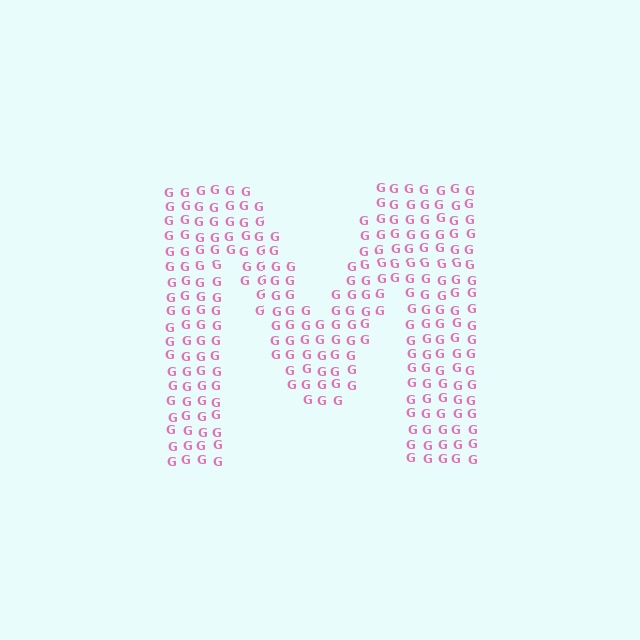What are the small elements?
The small elements are letter G's.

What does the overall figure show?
The overall figure shows the letter M.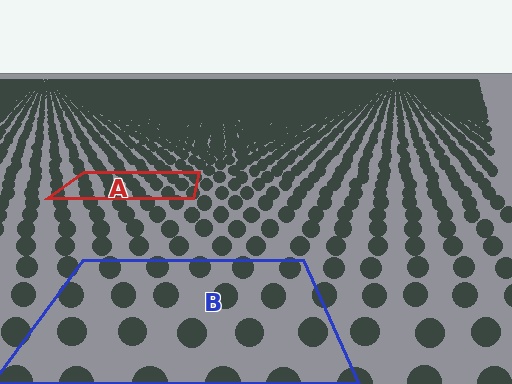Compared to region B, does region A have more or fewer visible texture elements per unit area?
Region A has more texture elements per unit area — they are packed more densely because it is farther away.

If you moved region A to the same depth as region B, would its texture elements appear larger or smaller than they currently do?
They would appear larger. At a closer depth, the same texture elements are projected at a bigger on-screen size.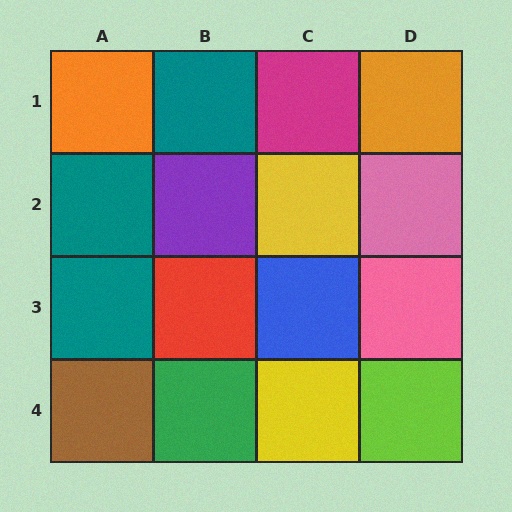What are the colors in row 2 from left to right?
Teal, purple, yellow, pink.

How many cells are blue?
1 cell is blue.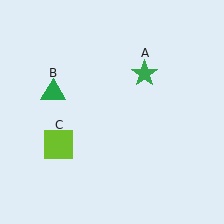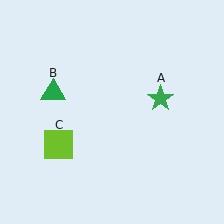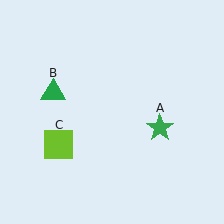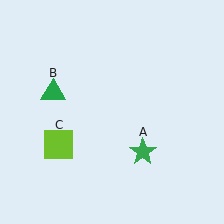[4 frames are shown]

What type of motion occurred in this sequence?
The green star (object A) rotated clockwise around the center of the scene.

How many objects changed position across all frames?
1 object changed position: green star (object A).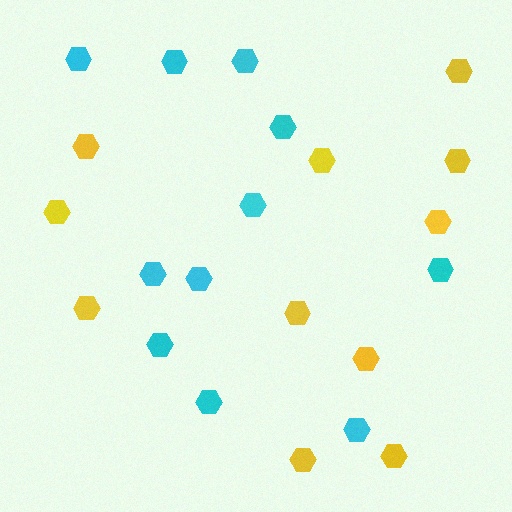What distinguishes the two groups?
There are 2 groups: one group of yellow hexagons (11) and one group of cyan hexagons (11).